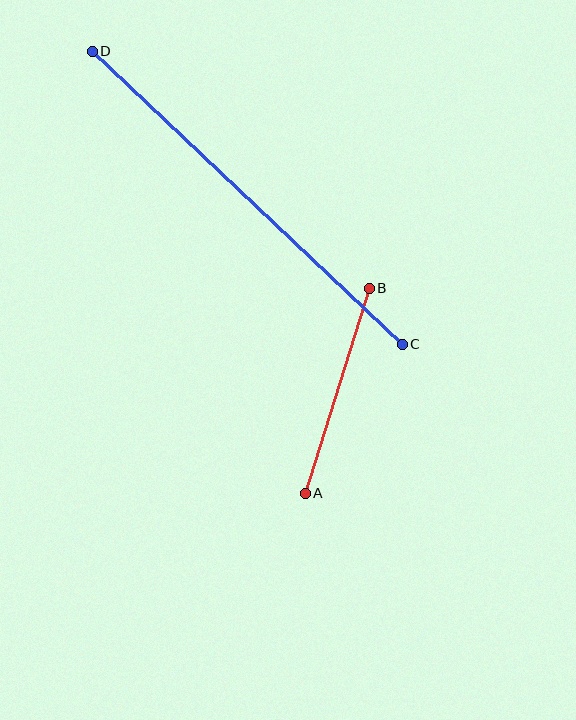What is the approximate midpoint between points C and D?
The midpoint is at approximately (247, 198) pixels.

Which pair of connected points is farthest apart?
Points C and D are farthest apart.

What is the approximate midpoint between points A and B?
The midpoint is at approximately (337, 391) pixels.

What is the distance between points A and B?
The distance is approximately 215 pixels.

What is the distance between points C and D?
The distance is approximately 426 pixels.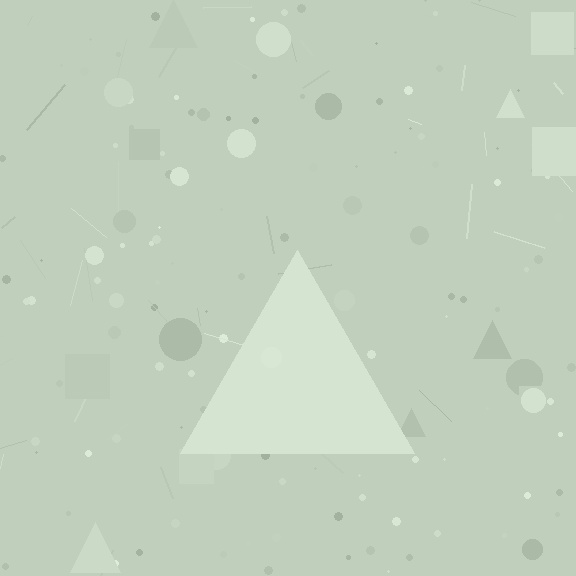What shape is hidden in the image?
A triangle is hidden in the image.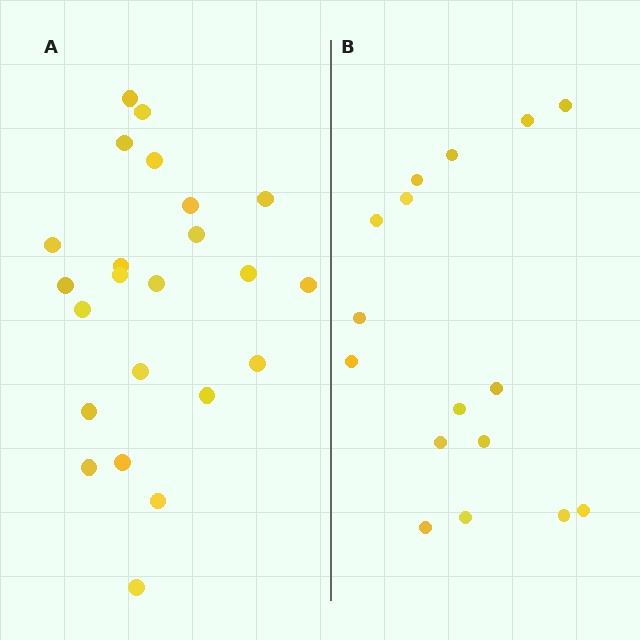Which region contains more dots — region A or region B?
Region A (the left region) has more dots.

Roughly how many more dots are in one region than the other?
Region A has roughly 8 or so more dots than region B.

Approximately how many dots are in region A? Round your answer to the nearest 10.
About 20 dots. (The exact count is 23, which rounds to 20.)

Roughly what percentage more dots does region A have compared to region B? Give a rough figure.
About 45% more.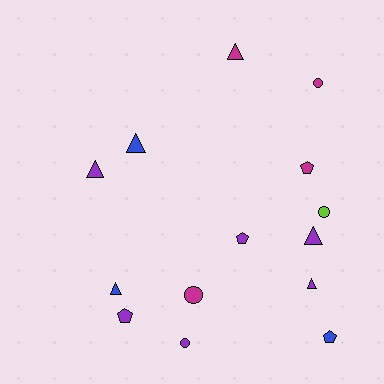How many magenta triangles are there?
There is 1 magenta triangle.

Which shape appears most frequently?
Triangle, with 6 objects.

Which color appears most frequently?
Purple, with 6 objects.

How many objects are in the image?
There are 14 objects.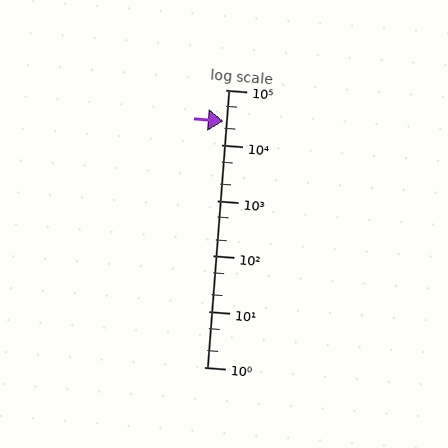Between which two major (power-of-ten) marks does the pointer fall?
The pointer is between 10000 and 100000.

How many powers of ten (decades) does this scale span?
The scale spans 5 decades, from 1 to 100000.